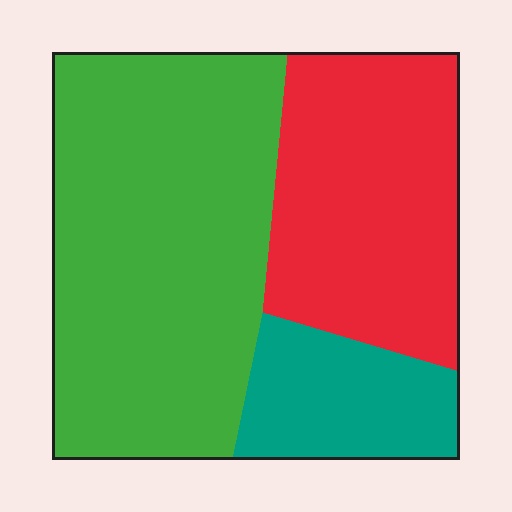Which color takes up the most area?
Green, at roughly 50%.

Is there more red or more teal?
Red.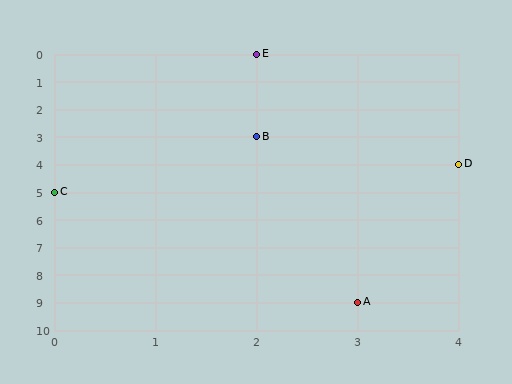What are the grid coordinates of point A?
Point A is at grid coordinates (3, 9).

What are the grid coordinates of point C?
Point C is at grid coordinates (0, 5).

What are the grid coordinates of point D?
Point D is at grid coordinates (4, 4).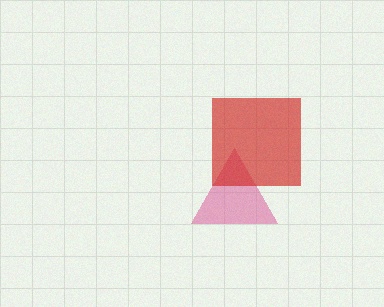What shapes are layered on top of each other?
The layered shapes are: a pink triangle, a red square.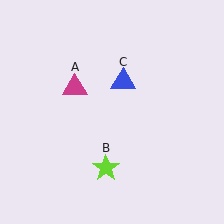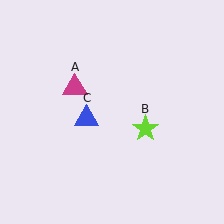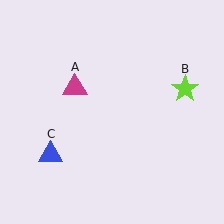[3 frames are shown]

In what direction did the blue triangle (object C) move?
The blue triangle (object C) moved down and to the left.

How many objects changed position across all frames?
2 objects changed position: lime star (object B), blue triangle (object C).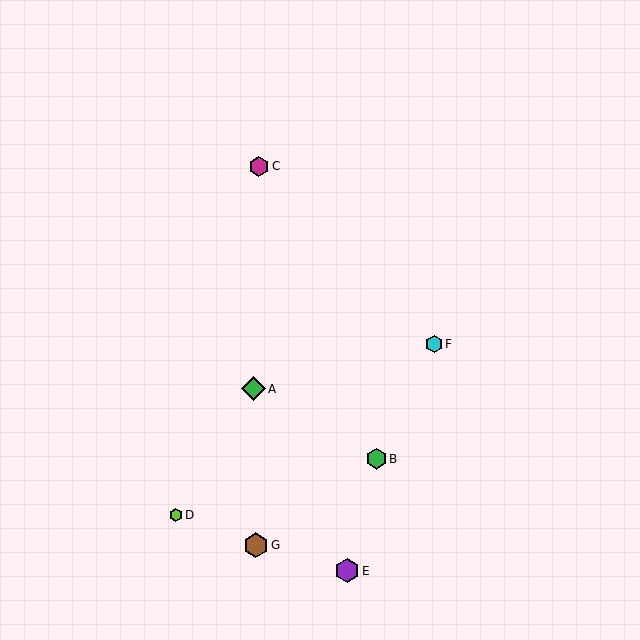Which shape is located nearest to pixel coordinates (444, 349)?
The cyan hexagon (labeled F) at (434, 344) is nearest to that location.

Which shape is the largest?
The brown hexagon (labeled G) is the largest.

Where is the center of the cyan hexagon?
The center of the cyan hexagon is at (434, 344).